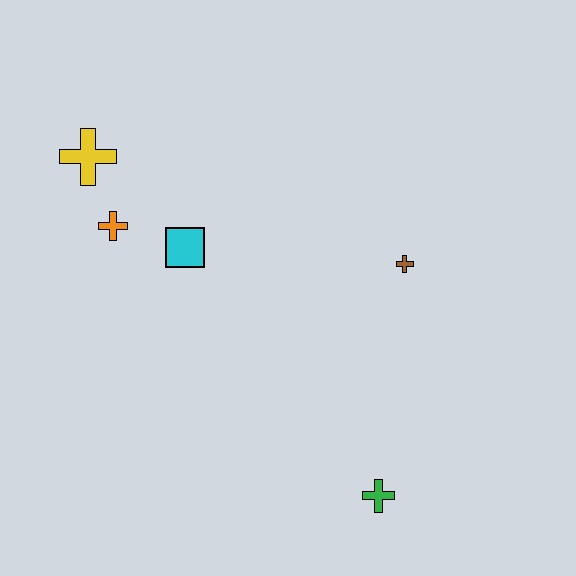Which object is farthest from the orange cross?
The green cross is farthest from the orange cross.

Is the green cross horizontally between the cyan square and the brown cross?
Yes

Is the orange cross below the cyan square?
No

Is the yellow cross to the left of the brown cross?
Yes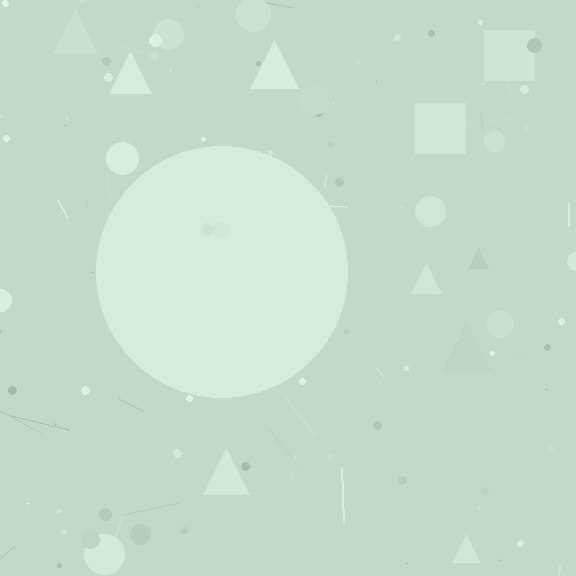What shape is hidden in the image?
A circle is hidden in the image.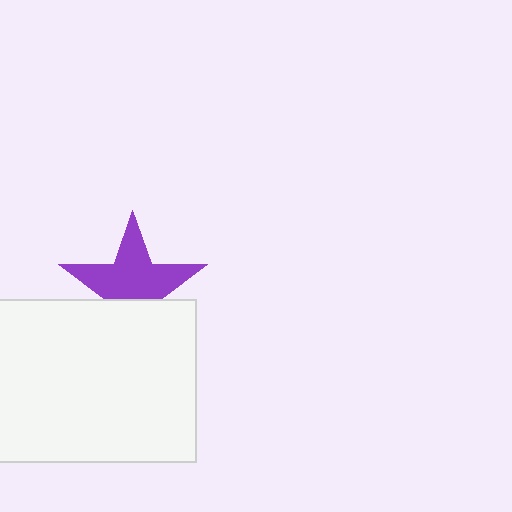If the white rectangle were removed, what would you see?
You would see the complete purple star.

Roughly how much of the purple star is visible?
About half of it is visible (roughly 65%).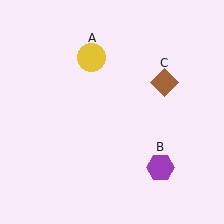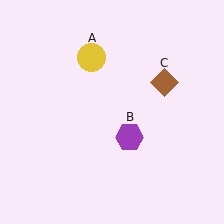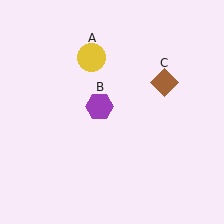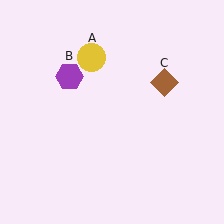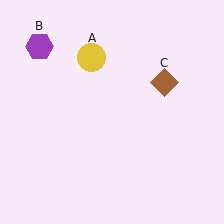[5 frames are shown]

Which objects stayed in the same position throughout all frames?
Yellow circle (object A) and brown diamond (object C) remained stationary.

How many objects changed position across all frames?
1 object changed position: purple hexagon (object B).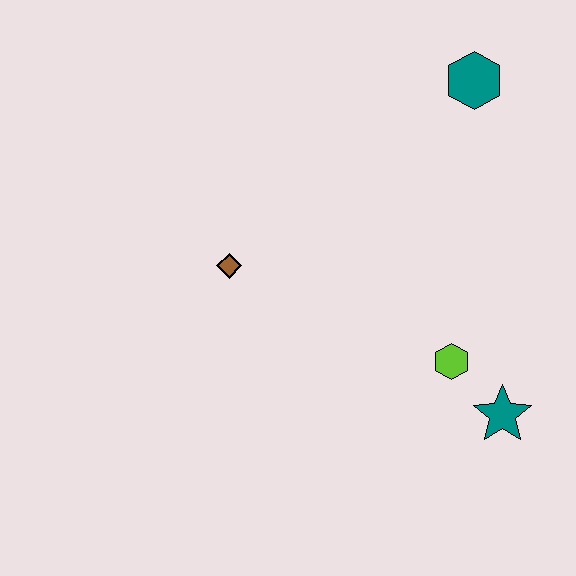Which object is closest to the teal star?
The lime hexagon is closest to the teal star.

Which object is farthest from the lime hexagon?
The teal hexagon is farthest from the lime hexagon.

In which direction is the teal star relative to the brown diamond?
The teal star is to the right of the brown diamond.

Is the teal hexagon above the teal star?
Yes